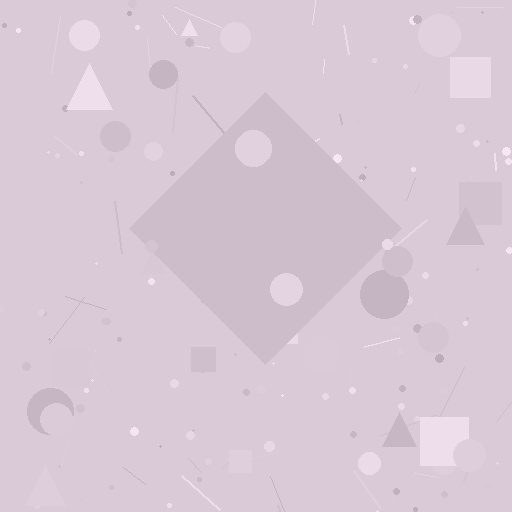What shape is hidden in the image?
A diamond is hidden in the image.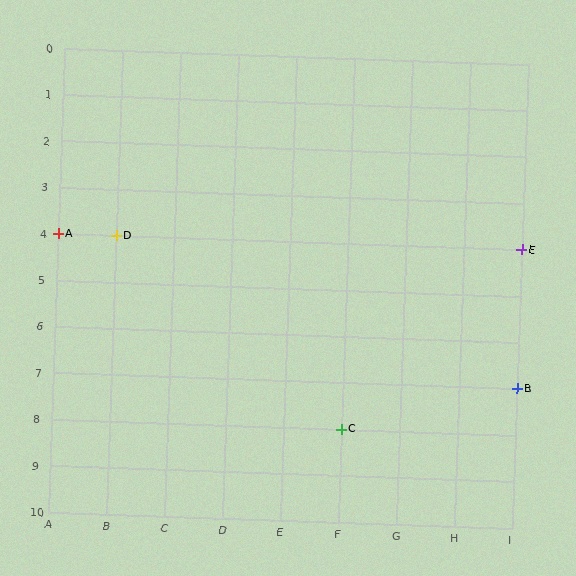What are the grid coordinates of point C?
Point C is at grid coordinates (F, 8).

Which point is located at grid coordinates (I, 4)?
Point E is at (I, 4).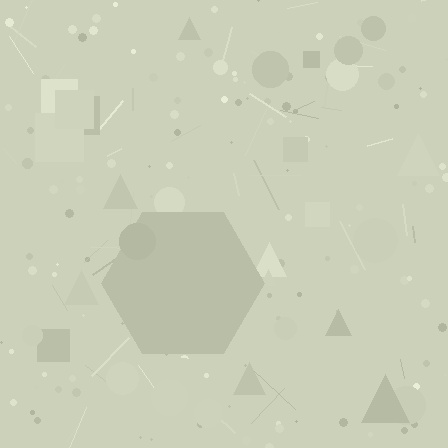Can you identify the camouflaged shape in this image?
The camouflaged shape is a hexagon.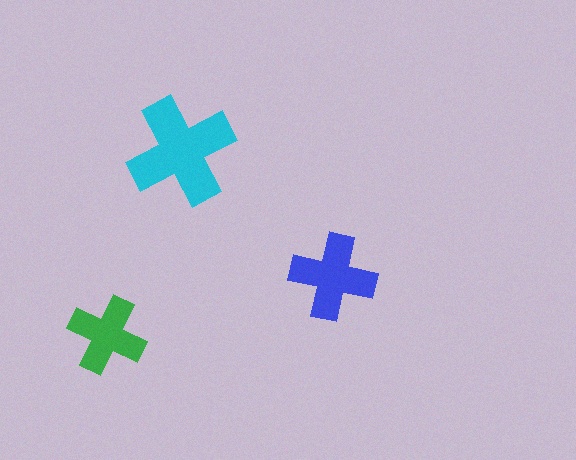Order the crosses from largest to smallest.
the cyan one, the blue one, the green one.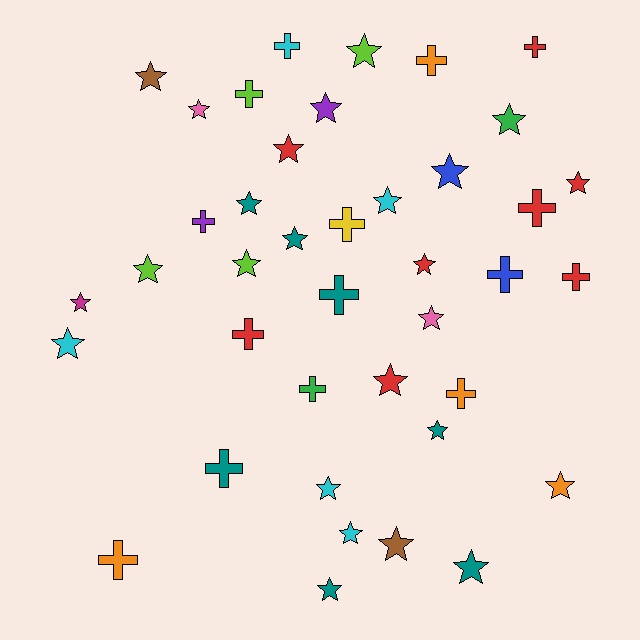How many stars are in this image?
There are 25 stars.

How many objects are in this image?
There are 40 objects.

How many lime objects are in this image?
There are 4 lime objects.